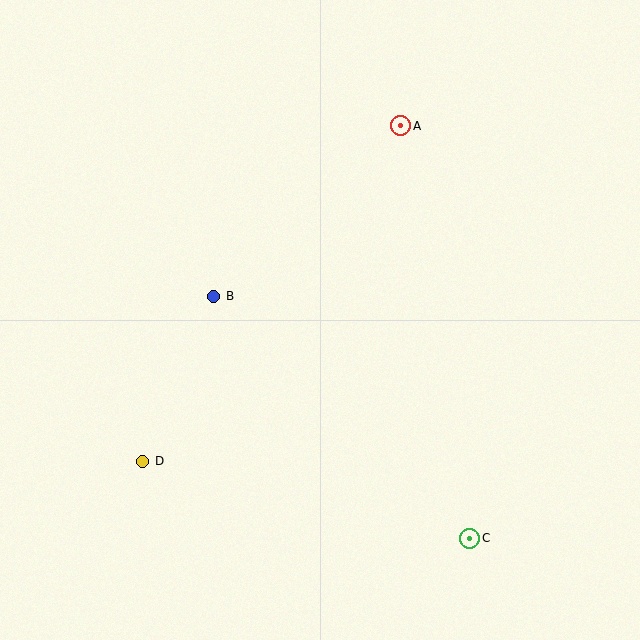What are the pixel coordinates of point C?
Point C is at (470, 538).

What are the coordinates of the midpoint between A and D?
The midpoint between A and D is at (272, 293).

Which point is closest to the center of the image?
Point B at (214, 296) is closest to the center.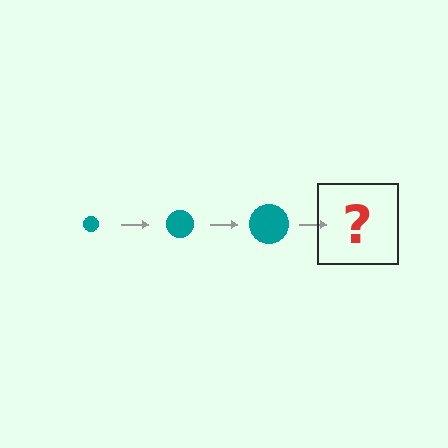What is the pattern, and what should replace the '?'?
The pattern is that the circle gets progressively larger each step. The '?' should be a teal circle, larger than the previous one.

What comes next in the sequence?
The next element should be a teal circle, larger than the previous one.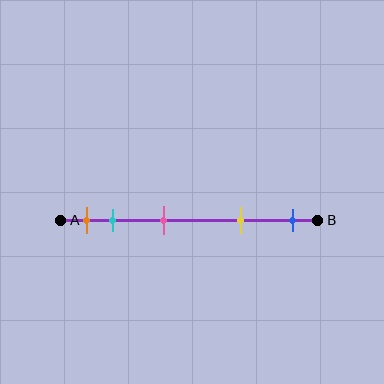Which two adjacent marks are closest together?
The orange and cyan marks are the closest adjacent pair.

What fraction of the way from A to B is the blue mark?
The blue mark is approximately 90% (0.9) of the way from A to B.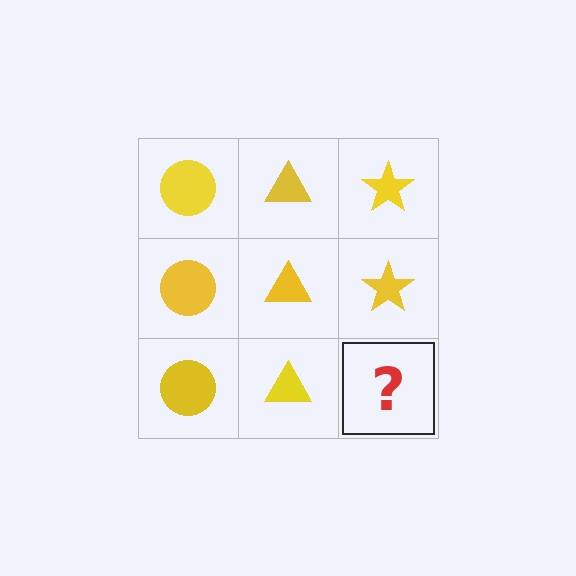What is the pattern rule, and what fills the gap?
The rule is that each column has a consistent shape. The gap should be filled with a yellow star.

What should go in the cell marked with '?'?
The missing cell should contain a yellow star.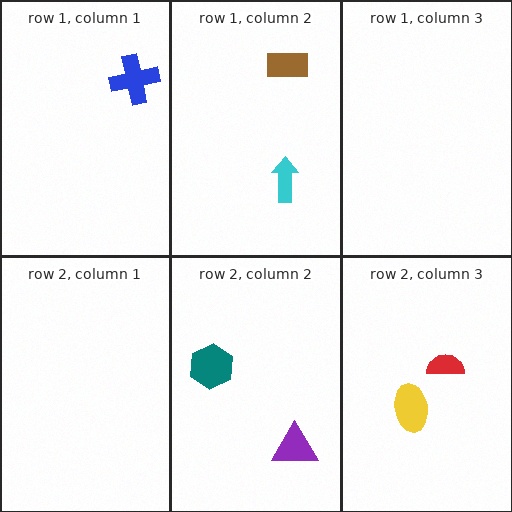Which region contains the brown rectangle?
The row 1, column 2 region.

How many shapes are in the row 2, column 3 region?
2.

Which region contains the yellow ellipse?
The row 2, column 3 region.